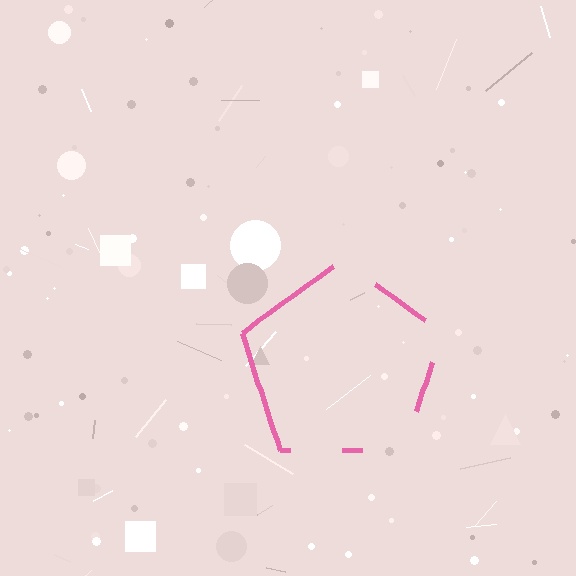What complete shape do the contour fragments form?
The contour fragments form a pentagon.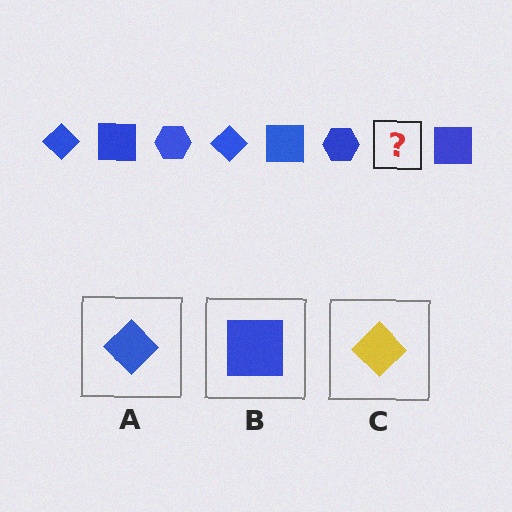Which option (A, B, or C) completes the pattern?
A.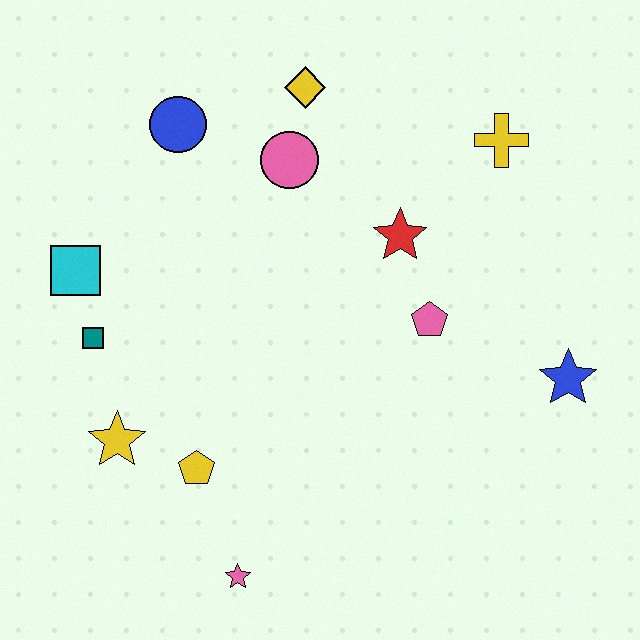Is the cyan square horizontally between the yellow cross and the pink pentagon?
No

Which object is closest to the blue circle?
The pink circle is closest to the blue circle.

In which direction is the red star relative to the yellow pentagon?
The red star is above the yellow pentagon.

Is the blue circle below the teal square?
No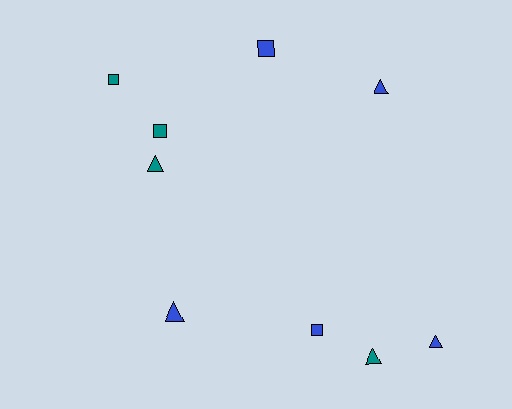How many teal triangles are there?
There are 2 teal triangles.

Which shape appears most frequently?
Triangle, with 5 objects.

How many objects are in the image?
There are 9 objects.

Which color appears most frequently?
Blue, with 5 objects.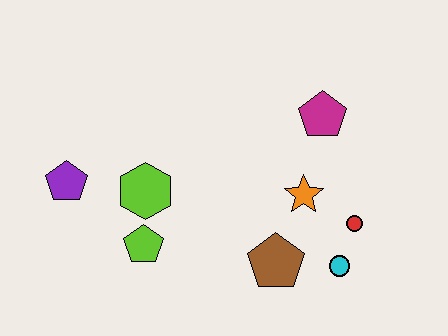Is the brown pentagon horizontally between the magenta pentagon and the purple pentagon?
Yes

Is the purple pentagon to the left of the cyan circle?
Yes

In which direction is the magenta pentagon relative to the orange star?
The magenta pentagon is above the orange star.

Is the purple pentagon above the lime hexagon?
Yes